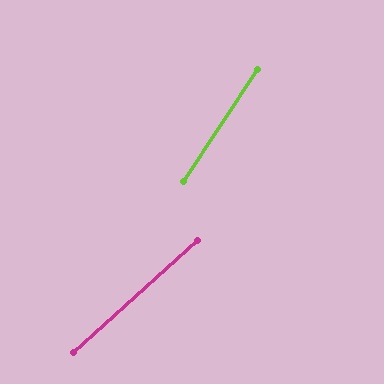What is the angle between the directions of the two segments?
Approximately 15 degrees.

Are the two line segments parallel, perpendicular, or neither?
Neither parallel nor perpendicular — they differ by about 15°.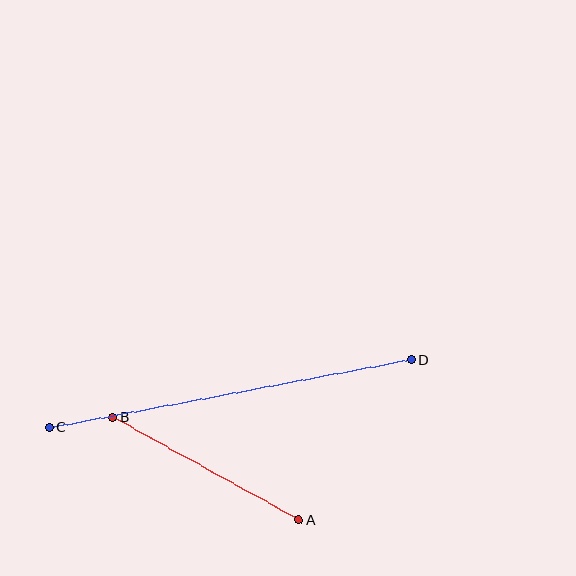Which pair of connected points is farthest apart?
Points C and D are farthest apart.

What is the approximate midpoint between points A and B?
The midpoint is at approximately (206, 468) pixels.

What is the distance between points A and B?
The distance is approximately 213 pixels.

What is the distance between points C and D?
The distance is approximately 369 pixels.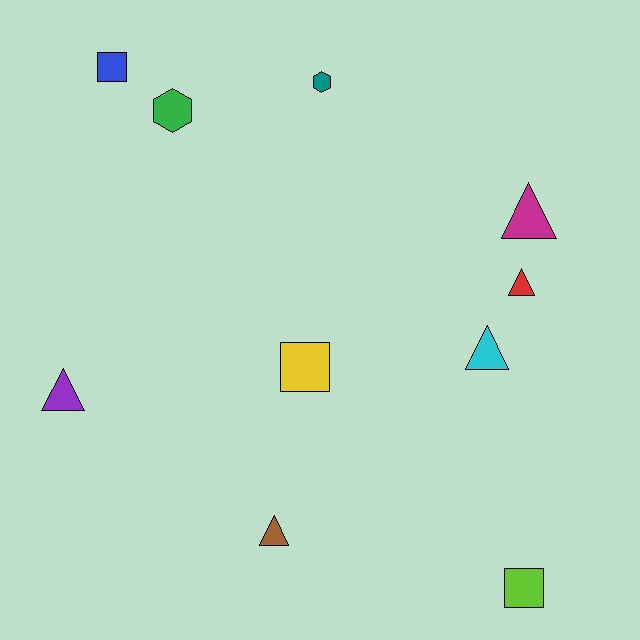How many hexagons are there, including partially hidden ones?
There are 2 hexagons.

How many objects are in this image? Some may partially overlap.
There are 10 objects.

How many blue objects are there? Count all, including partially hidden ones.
There is 1 blue object.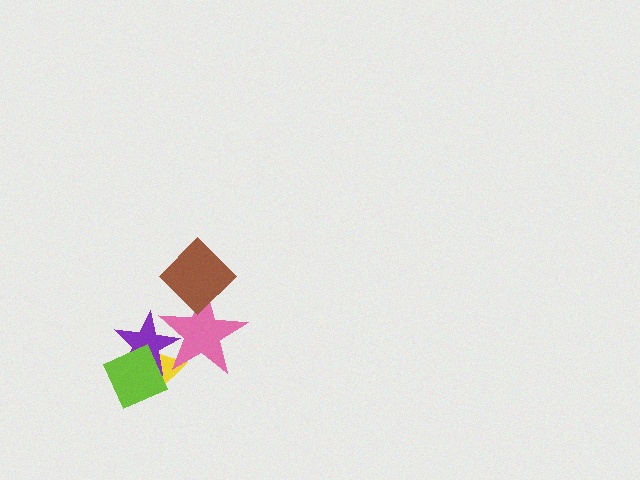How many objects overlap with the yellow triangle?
3 objects overlap with the yellow triangle.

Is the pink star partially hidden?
Yes, it is partially covered by another shape.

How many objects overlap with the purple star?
3 objects overlap with the purple star.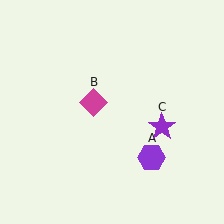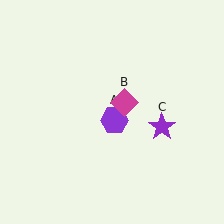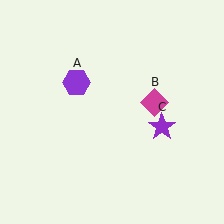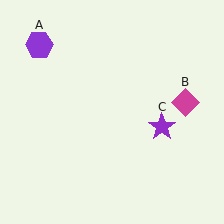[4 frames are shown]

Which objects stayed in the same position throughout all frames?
Purple star (object C) remained stationary.